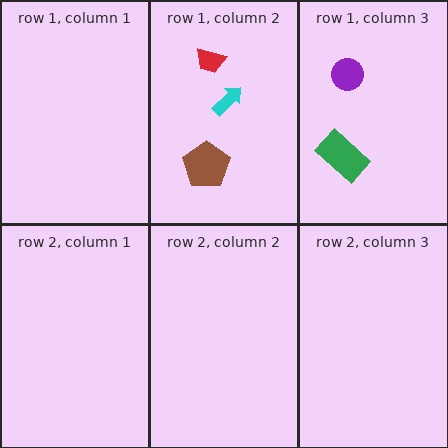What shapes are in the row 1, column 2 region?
The cyan arrow, the brown pentagon, the red trapezoid.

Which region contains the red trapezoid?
The row 1, column 2 region.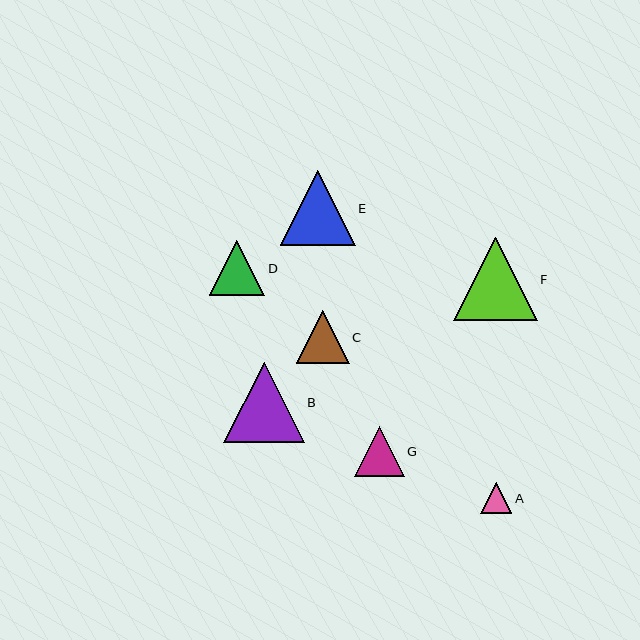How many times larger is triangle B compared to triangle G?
Triangle B is approximately 1.6 times the size of triangle G.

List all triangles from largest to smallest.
From largest to smallest: F, B, E, D, C, G, A.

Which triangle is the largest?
Triangle F is the largest with a size of approximately 83 pixels.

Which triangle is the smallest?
Triangle A is the smallest with a size of approximately 31 pixels.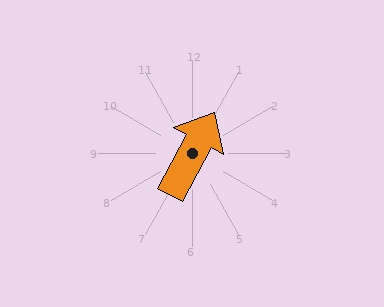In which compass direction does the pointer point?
Northeast.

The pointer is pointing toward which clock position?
Roughly 1 o'clock.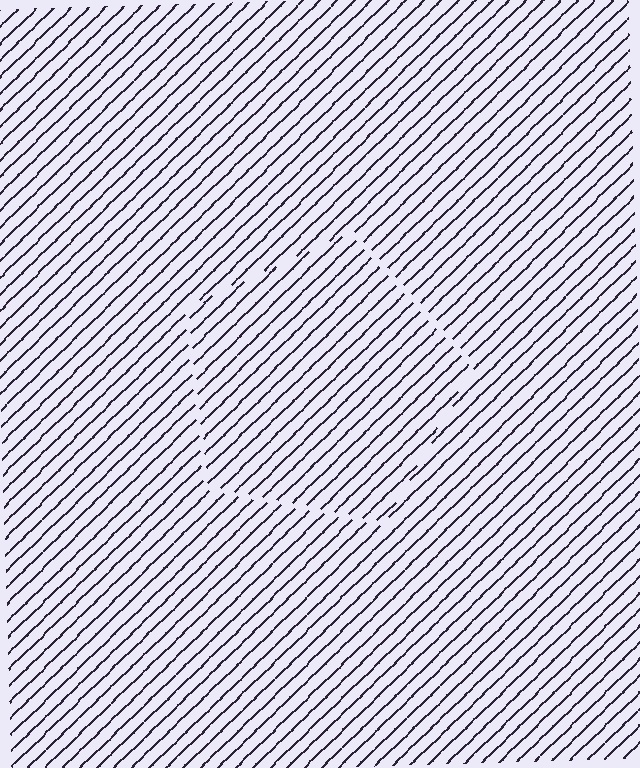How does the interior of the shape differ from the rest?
The interior of the shape contains the same grating, shifted by half a period — the contour is defined by the phase discontinuity where line-ends from the inner and outer gratings abut.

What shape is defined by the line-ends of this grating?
An illusory pentagon. The interior of the shape contains the same grating, shifted by half a period — the contour is defined by the phase discontinuity where line-ends from the inner and outer gratings abut.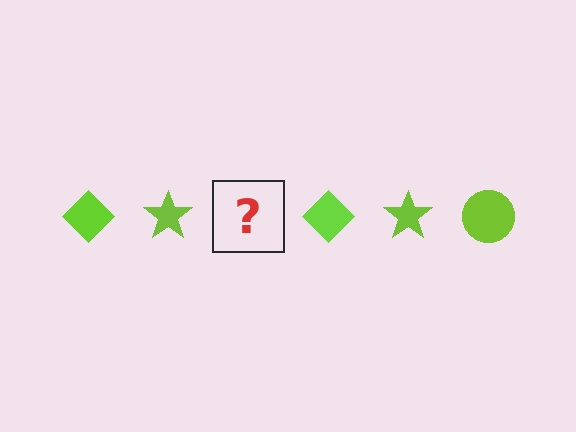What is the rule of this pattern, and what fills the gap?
The rule is that the pattern cycles through diamond, star, circle shapes in lime. The gap should be filled with a lime circle.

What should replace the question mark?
The question mark should be replaced with a lime circle.